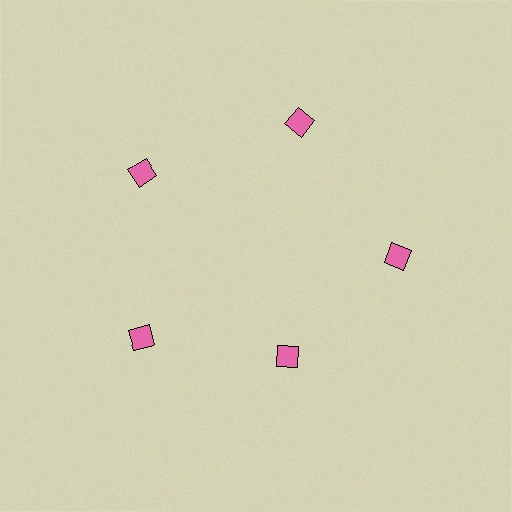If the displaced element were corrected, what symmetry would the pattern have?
It would have 5-fold rotational symmetry — the pattern would map onto itself every 72 degrees.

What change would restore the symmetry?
The symmetry would be restored by moving it outward, back onto the ring so that all 5 squares sit at equal angles and equal distance from the center.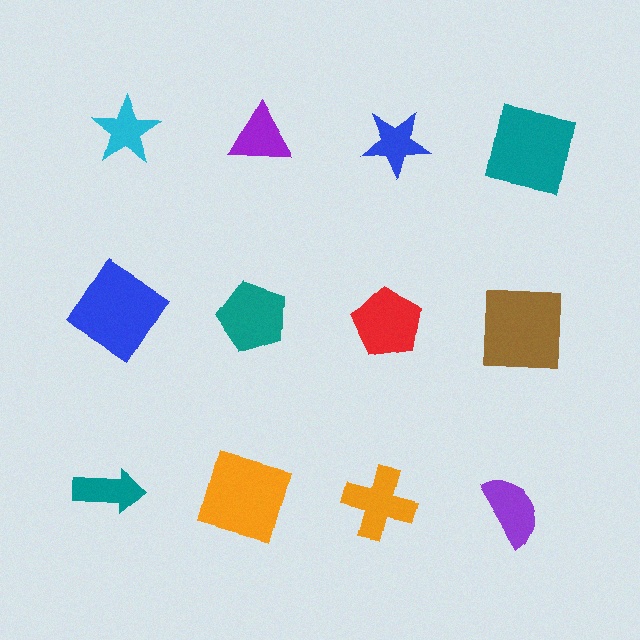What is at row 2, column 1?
A blue diamond.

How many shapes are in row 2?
4 shapes.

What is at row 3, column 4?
A purple semicircle.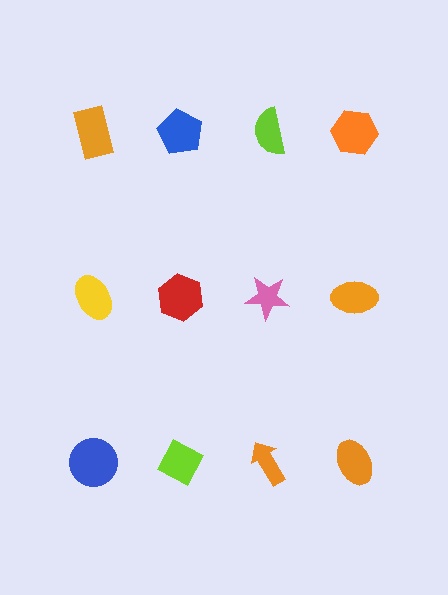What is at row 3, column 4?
An orange ellipse.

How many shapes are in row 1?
4 shapes.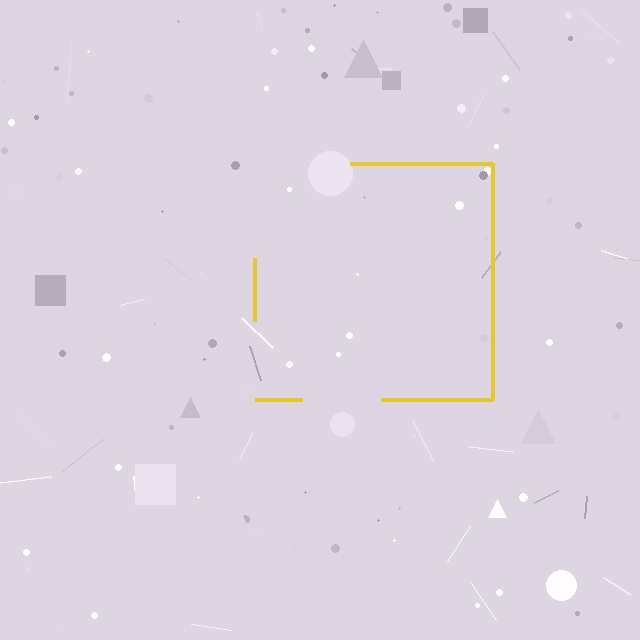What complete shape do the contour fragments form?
The contour fragments form a square.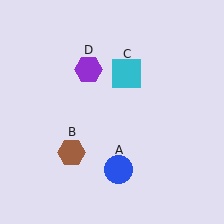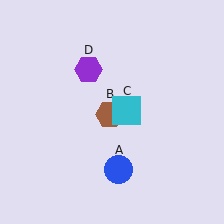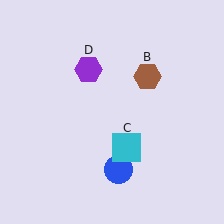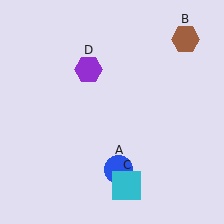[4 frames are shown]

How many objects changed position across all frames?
2 objects changed position: brown hexagon (object B), cyan square (object C).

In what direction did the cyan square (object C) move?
The cyan square (object C) moved down.